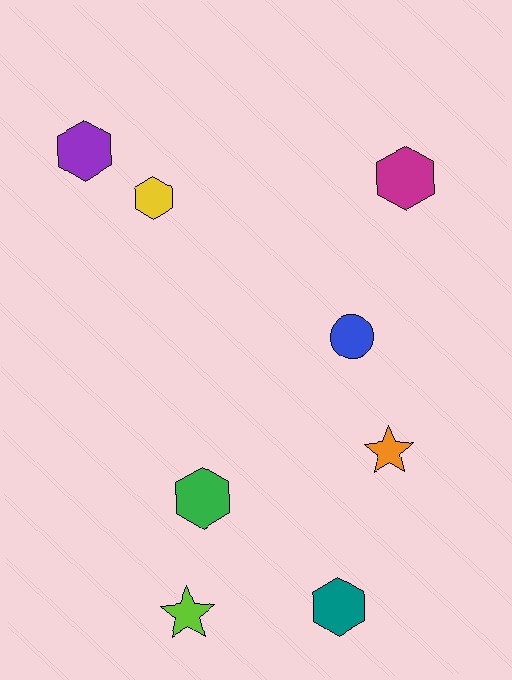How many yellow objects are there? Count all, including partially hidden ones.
There is 1 yellow object.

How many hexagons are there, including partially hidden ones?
There are 5 hexagons.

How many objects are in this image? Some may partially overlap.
There are 8 objects.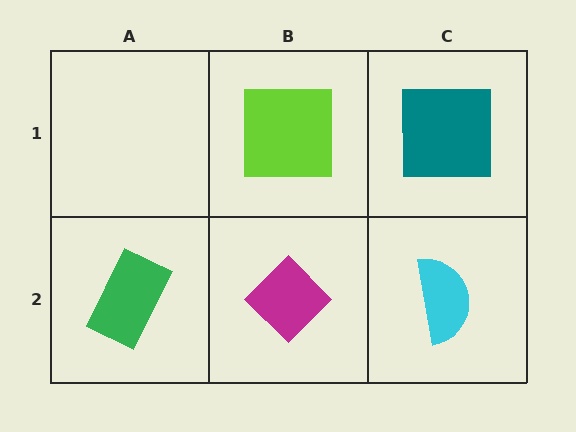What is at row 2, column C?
A cyan semicircle.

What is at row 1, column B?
A lime square.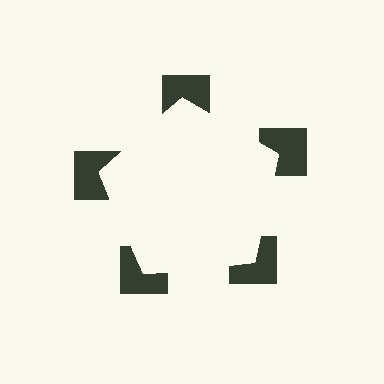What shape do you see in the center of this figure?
An illusory pentagon — its edges are inferred from the aligned wedge cuts in the notched squares, not physically drawn.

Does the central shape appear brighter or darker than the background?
It typically appears slightly brighter than the background, even though no actual brightness change is drawn.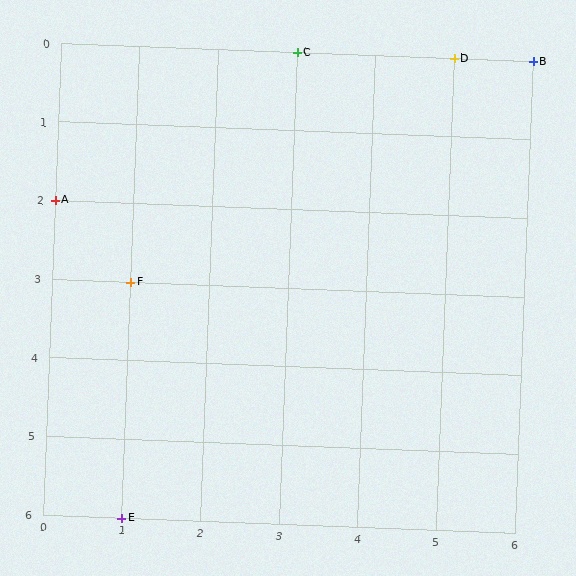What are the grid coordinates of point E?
Point E is at grid coordinates (1, 6).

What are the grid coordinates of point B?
Point B is at grid coordinates (6, 0).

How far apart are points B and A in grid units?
Points B and A are 6 columns and 2 rows apart (about 6.3 grid units diagonally).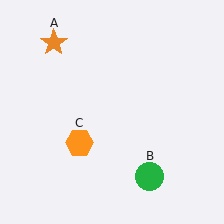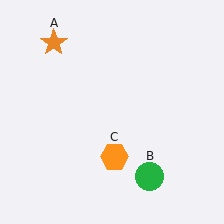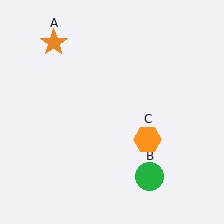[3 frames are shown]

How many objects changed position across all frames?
1 object changed position: orange hexagon (object C).